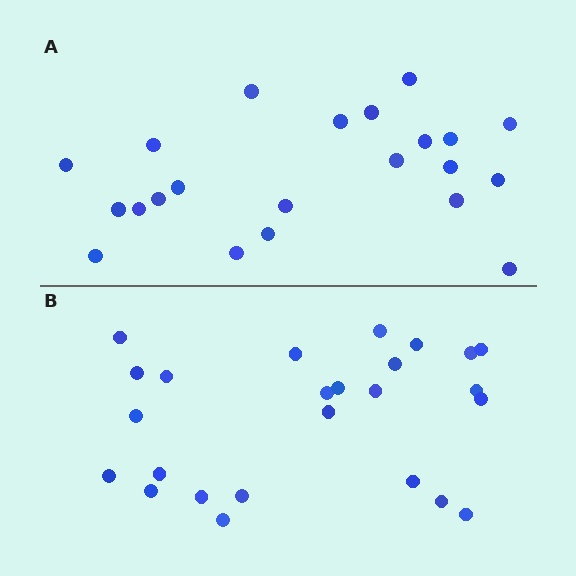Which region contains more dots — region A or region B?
Region B (the bottom region) has more dots.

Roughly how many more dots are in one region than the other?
Region B has just a few more — roughly 2 or 3 more dots than region A.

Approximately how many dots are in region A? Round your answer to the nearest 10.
About 20 dots. (The exact count is 22, which rounds to 20.)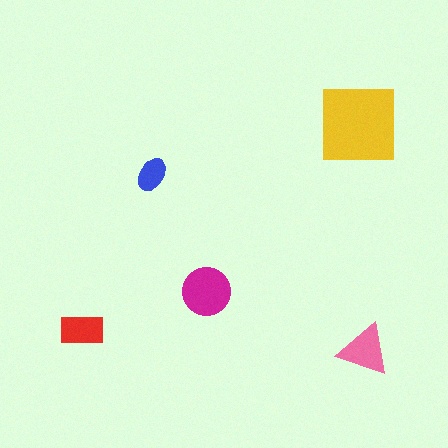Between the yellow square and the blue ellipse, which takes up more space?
The yellow square.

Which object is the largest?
The yellow square.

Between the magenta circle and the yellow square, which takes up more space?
The yellow square.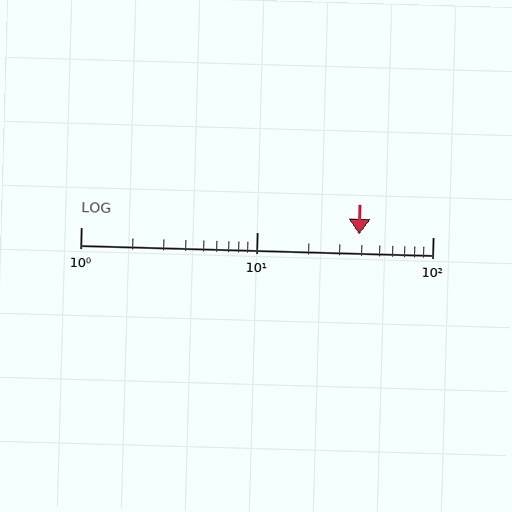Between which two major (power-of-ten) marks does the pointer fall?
The pointer is between 10 and 100.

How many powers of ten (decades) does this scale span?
The scale spans 2 decades, from 1 to 100.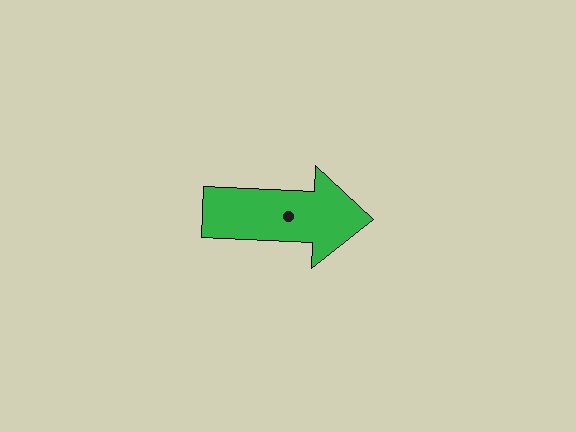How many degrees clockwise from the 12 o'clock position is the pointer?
Approximately 92 degrees.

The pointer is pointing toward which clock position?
Roughly 3 o'clock.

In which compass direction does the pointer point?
East.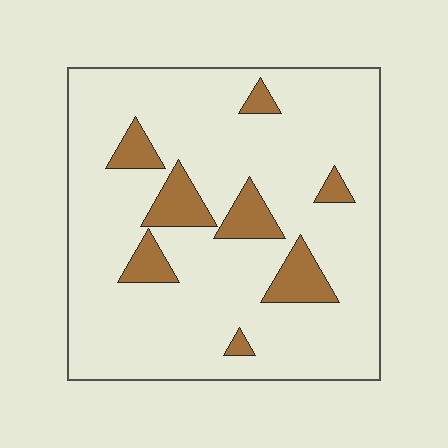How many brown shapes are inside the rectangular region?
8.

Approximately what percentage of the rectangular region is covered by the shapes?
Approximately 15%.